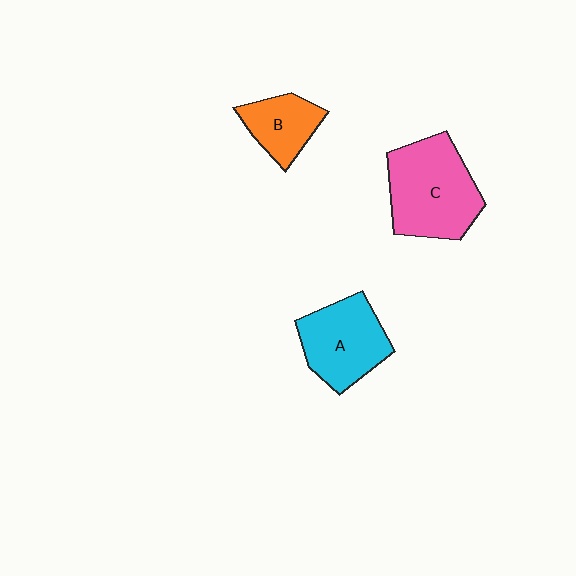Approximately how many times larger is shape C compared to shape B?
Approximately 2.0 times.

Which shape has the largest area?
Shape C (pink).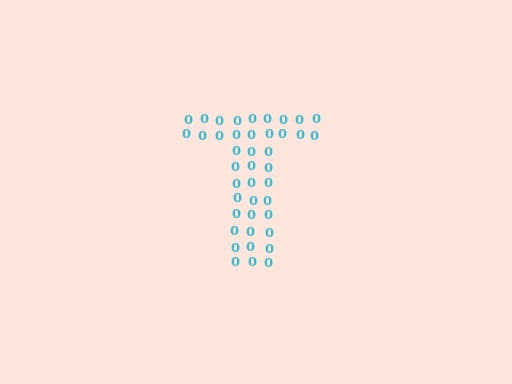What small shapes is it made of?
It is made of small digit 0's.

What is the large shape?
The large shape is the letter T.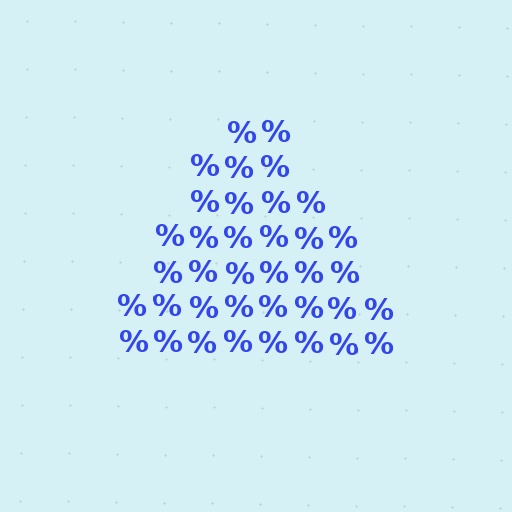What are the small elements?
The small elements are percent signs.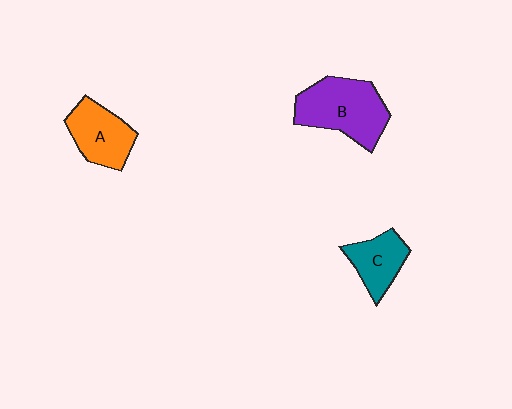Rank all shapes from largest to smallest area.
From largest to smallest: B (purple), A (orange), C (teal).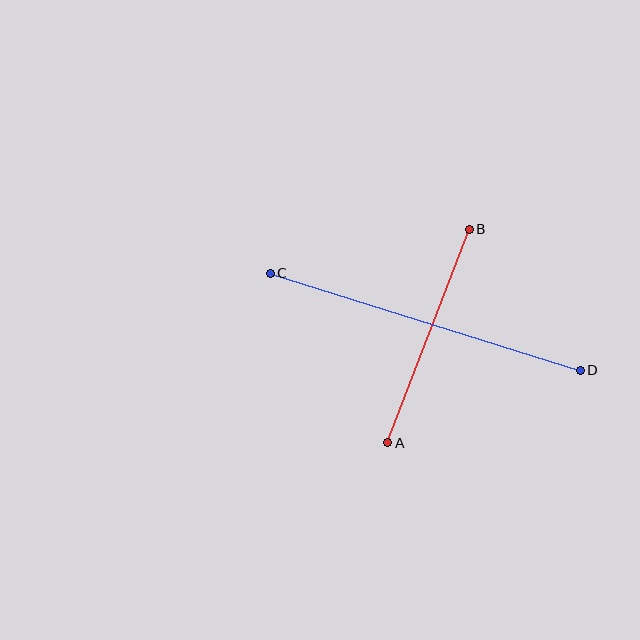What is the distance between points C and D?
The distance is approximately 325 pixels.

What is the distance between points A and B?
The distance is approximately 228 pixels.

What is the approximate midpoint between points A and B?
The midpoint is at approximately (429, 336) pixels.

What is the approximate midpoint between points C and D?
The midpoint is at approximately (425, 322) pixels.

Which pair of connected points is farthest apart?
Points C and D are farthest apart.